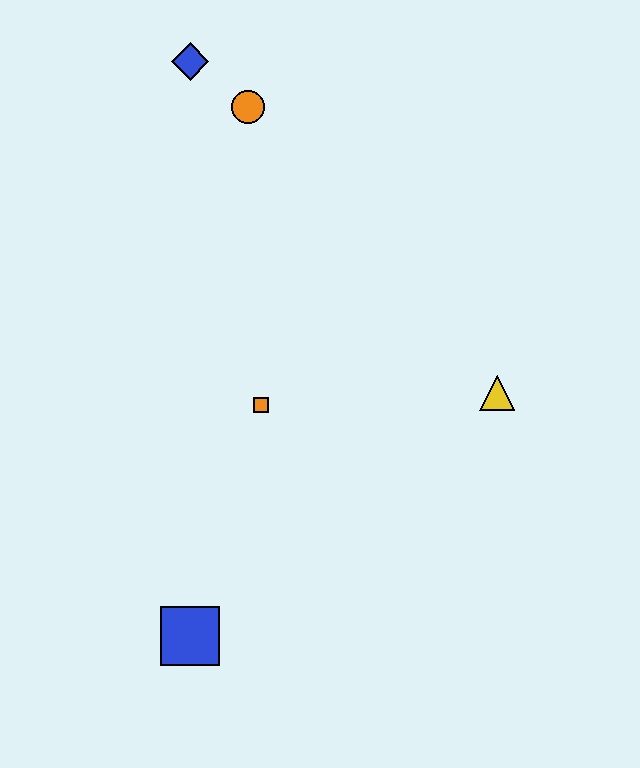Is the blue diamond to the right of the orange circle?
No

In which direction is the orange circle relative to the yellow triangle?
The orange circle is above the yellow triangle.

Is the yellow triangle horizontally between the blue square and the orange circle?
No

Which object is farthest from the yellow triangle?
The blue diamond is farthest from the yellow triangle.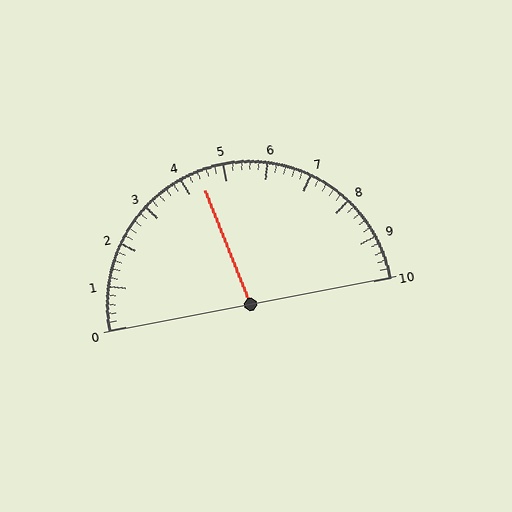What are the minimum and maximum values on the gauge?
The gauge ranges from 0 to 10.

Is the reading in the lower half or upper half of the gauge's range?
The reading is in the lower half of the range (0 to 10).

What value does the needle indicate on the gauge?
The needle indicates approximately 4.4.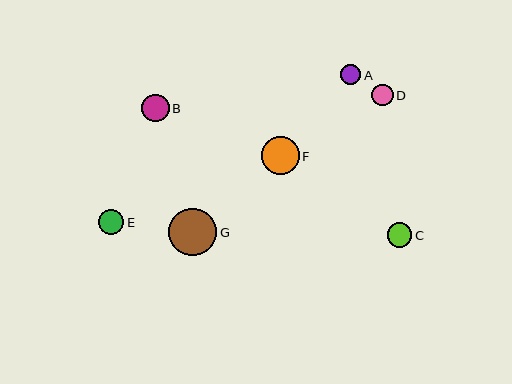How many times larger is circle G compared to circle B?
Circle G is approximately 1.7 times the size of circle B.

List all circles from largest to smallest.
From largest to smallest: G, F, B, E, C, D, A.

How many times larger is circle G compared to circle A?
Circle G is approximately 2.4 times the size of circle A.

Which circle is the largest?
Circle G is the largest with a size of approximately 48 pixels.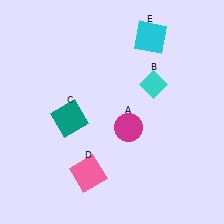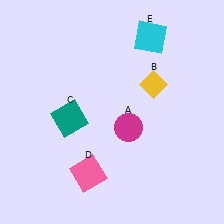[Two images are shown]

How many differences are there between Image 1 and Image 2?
There is 1 difference between the two images.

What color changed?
The diamond (B) changed from cyan in Image 1 to yellow in Image 2.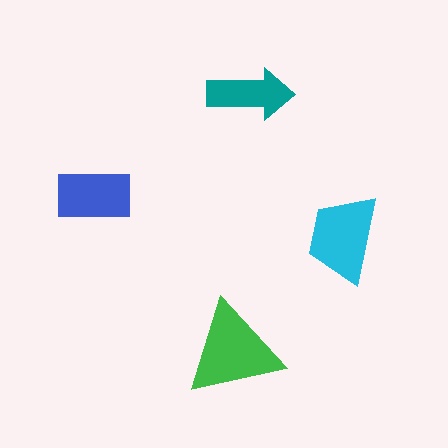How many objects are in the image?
There are 4 objects in the image.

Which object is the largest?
The green triangle.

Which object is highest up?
The teal arrow is topmost.